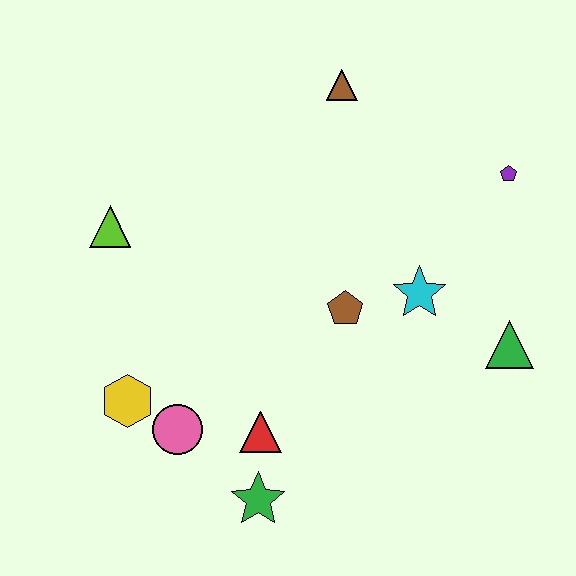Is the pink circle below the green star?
No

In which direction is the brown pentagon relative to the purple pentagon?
The brown pentagon is to the left of the purple pentagon.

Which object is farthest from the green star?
The brown triangle is farthest from the green star.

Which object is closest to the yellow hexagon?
The pink circle is closest to the yellow hexagon.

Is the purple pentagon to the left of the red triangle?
No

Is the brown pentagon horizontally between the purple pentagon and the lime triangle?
Yes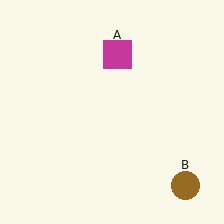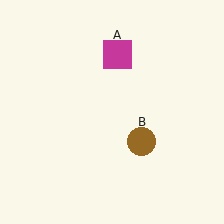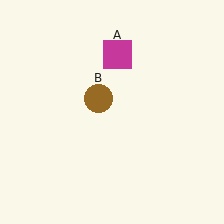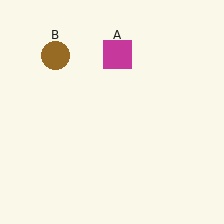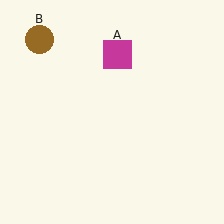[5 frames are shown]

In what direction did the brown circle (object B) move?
The brown circle (object B) moved up and to the left.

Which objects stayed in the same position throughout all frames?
Magenta square (object A) remained stationary.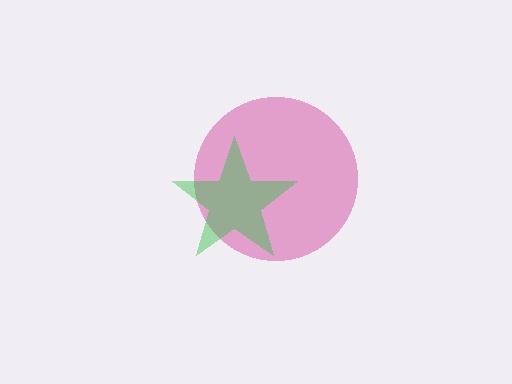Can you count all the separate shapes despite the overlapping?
Yes, there are 2 separate shapes.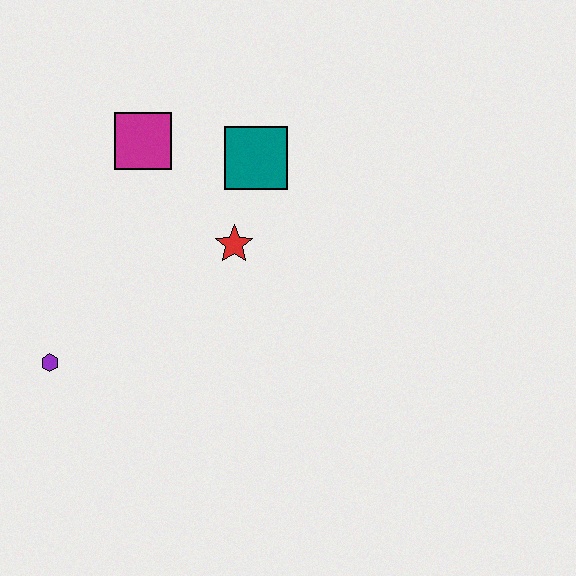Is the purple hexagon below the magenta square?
Yes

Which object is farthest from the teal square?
The purple hexagon is farthest from the teal square.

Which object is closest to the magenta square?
The teal square is closest to the magenta square.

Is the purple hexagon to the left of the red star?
Yes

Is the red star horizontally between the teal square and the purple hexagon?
Yes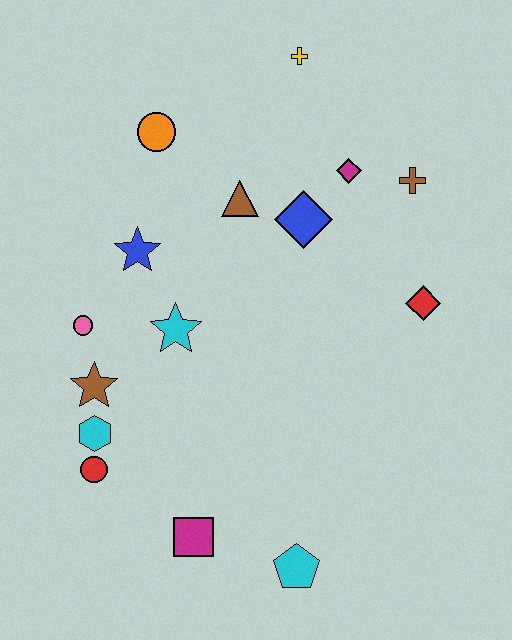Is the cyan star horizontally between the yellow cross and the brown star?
Yes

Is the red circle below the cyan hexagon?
Yes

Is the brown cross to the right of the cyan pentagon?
Yes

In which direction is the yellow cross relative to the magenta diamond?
The yellow cross is above the magenta diamond.